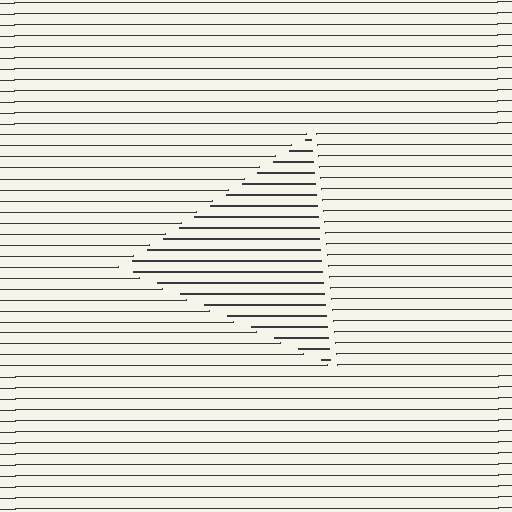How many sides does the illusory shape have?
3 sides — the line-ends trace a triangle.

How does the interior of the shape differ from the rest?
The interior of the shape contains the same grating, shifted by half a period — the contour is defined by the phase discontinuity where line-ends from the inner and outer gratings abut.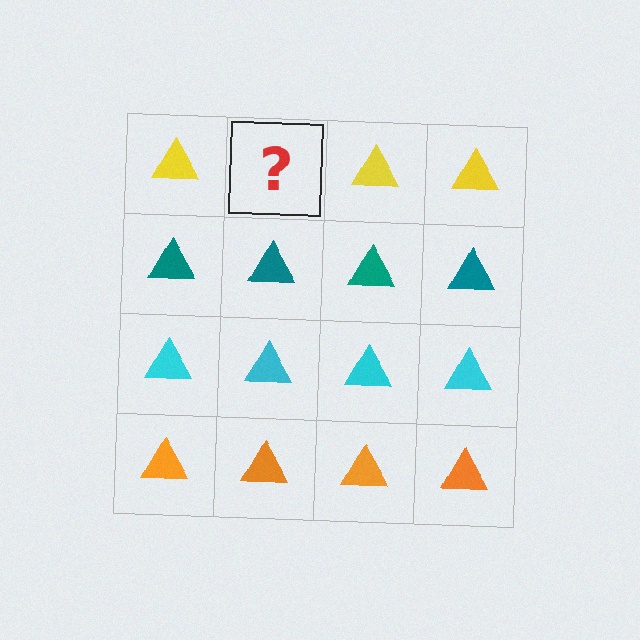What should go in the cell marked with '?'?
The missing cell should contain a yellow triangle.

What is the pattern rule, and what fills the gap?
The rule is that each row has a consistent color. The gap should be filled with a yellow triangle.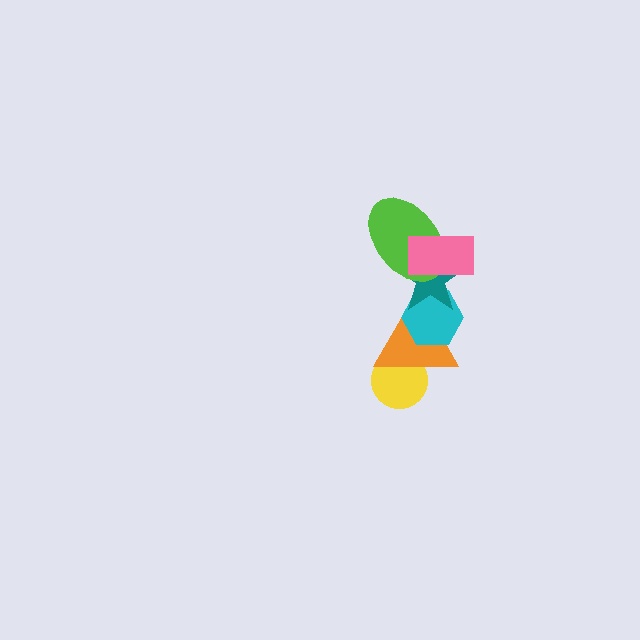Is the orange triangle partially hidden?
Yes, it is partially covered by another shape.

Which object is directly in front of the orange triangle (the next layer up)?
The cyan hexagon is directly in front of the orange triangle.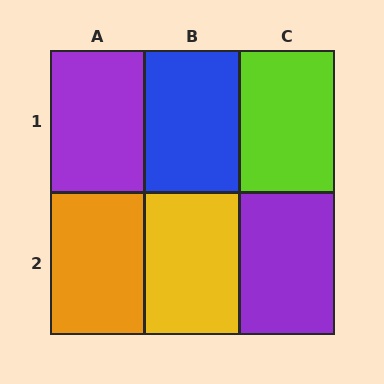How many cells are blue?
1 cell is blue.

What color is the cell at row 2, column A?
Orange.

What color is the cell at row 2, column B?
Yellow.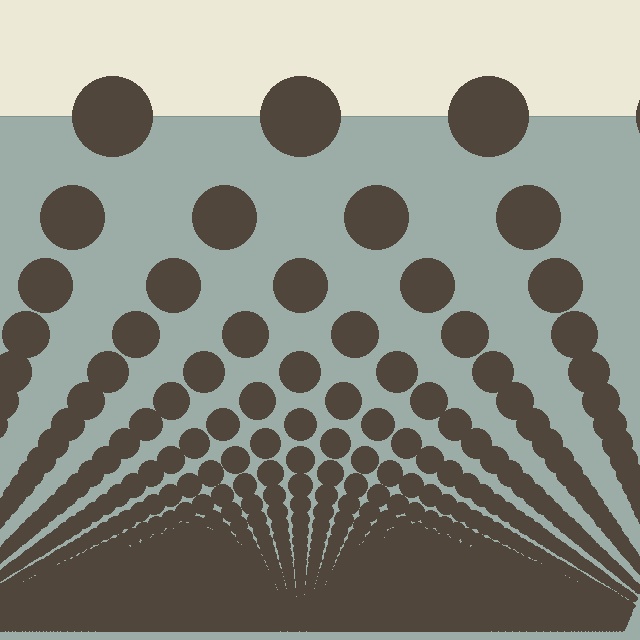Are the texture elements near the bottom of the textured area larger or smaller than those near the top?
Smaller. The gradient is inverted — elements near the bottom are smaller and denser.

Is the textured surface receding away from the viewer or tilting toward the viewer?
The surface appears to tilt toward the viewer. Texture elements get larger and sparser toward the top.